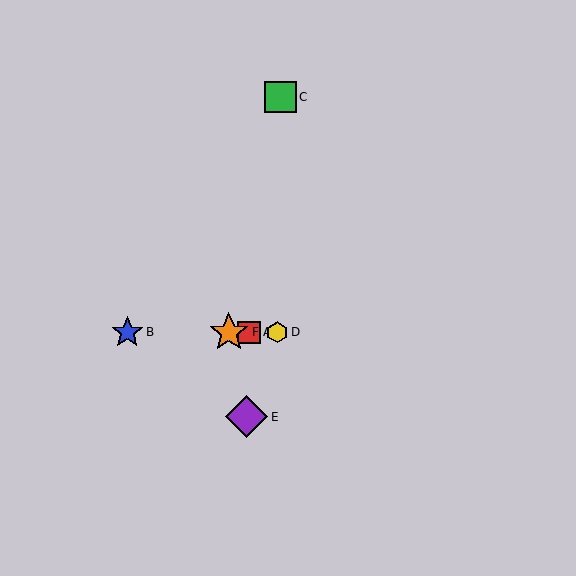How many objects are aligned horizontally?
4 objects (A, B, D, F) are aligned horizontally.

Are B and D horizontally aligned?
Yes, both are at y≈332.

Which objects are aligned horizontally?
Objects A, B, D, F are aligned horizontally.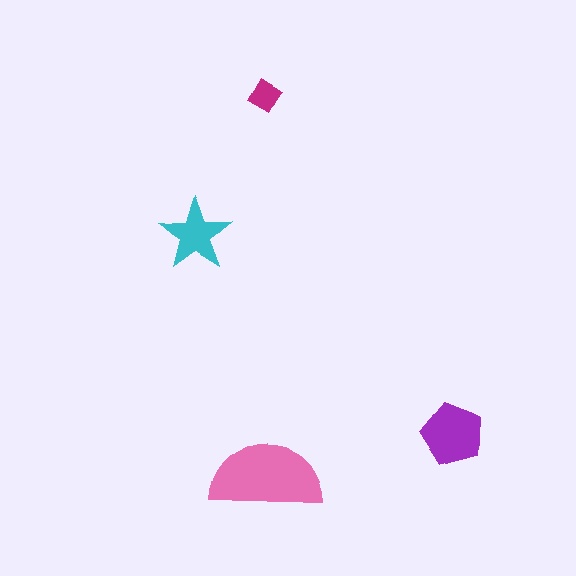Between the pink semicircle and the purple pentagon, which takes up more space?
The pink semicircle.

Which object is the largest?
The pink semicircle.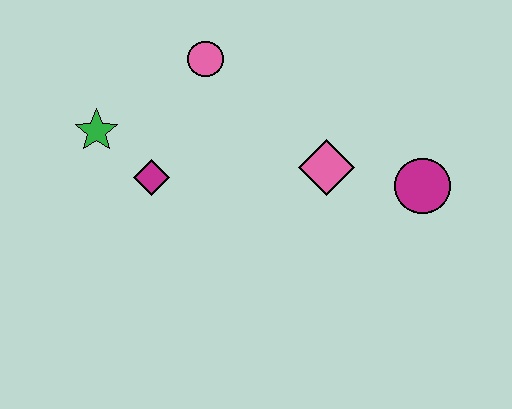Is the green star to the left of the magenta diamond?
Yes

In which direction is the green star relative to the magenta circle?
The green star is to the left of the magenta circle.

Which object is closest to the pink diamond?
The magenta circle is closest to the pink diamond.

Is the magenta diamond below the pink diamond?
Yes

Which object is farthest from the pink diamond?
The green star is farthest from the pink diamond.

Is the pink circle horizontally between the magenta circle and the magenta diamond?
Yes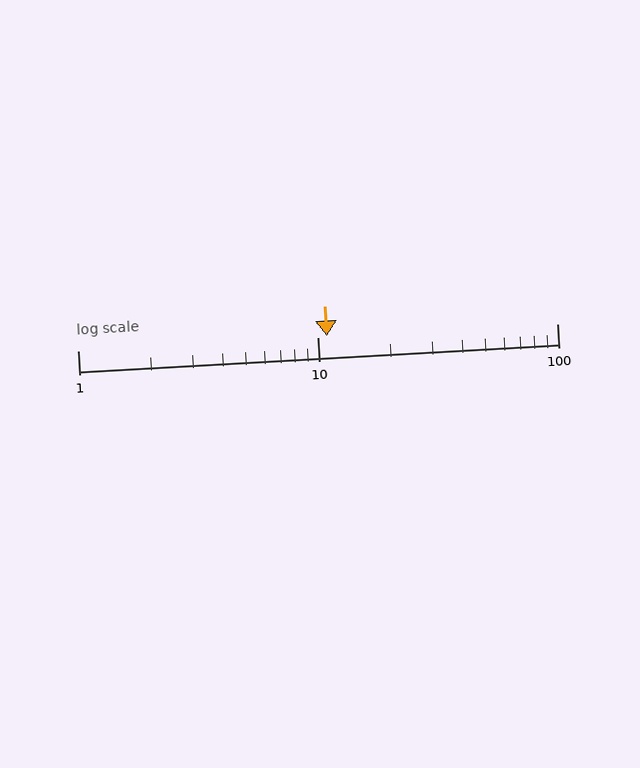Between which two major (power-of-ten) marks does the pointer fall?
The pointer is between 10 and 100.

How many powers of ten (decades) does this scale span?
The scale spans 2 decades, from 1 to 100.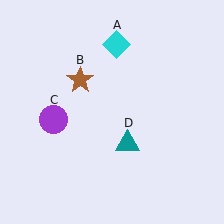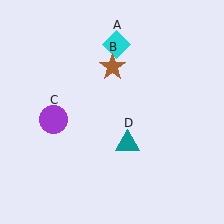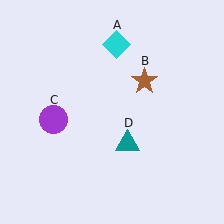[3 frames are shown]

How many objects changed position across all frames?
1 object changed position: brown star (object B).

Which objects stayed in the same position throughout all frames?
Cyan diamond (object A) and purple circle (object C) and teal triangle (object D) remained stationary.